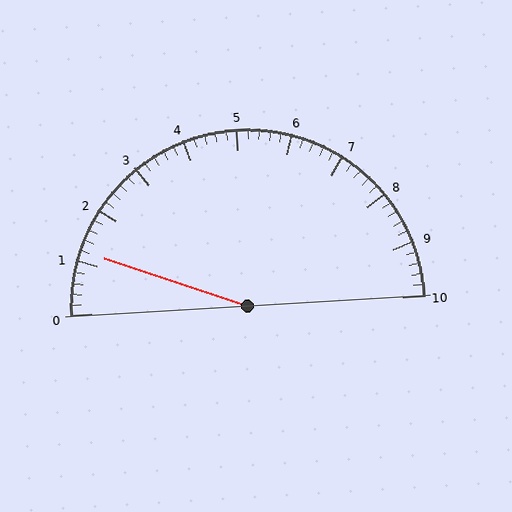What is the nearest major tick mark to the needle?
The nearest major tick mark is 1.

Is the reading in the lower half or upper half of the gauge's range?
The reading is in the lower half of the range (0 to 10).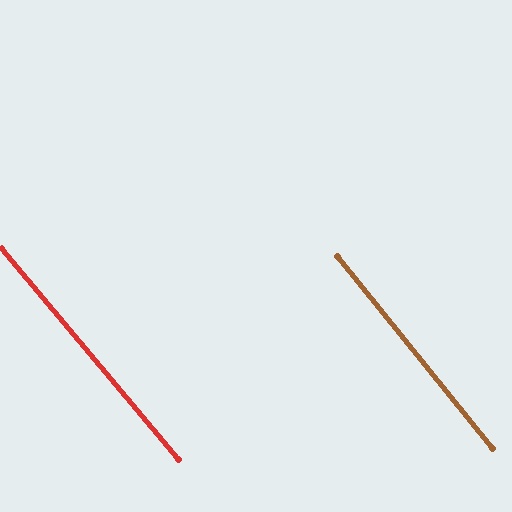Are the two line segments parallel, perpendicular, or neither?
Parallel — their directions differ by only 0.9°.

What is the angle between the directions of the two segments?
Approximately 1 degree.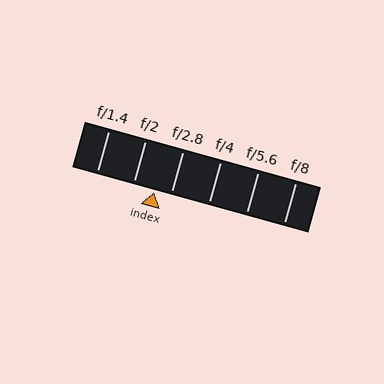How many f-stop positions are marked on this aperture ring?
There are 6 f-stop positions marked.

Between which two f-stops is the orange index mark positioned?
The index mark is between f/2 and f/2.8.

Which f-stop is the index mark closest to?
The index mark is closest to f/2.8.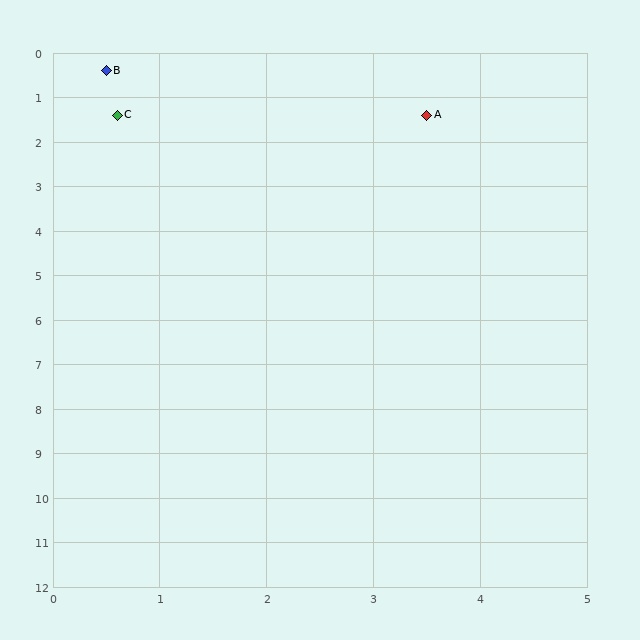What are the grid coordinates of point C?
Point C is at approximately (0.6, 1.4).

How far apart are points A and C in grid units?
Points A and C are about 2.9 grid units apart.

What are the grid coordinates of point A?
Point A is at approximately (3.5, 1.4).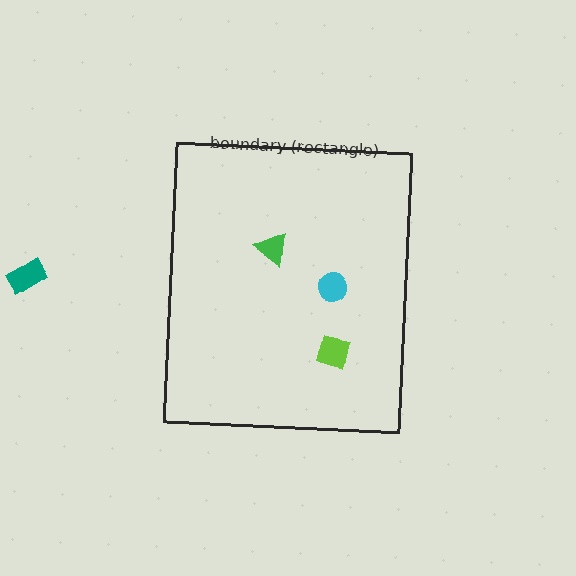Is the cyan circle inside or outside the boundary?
Inside.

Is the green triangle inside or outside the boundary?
Inside.